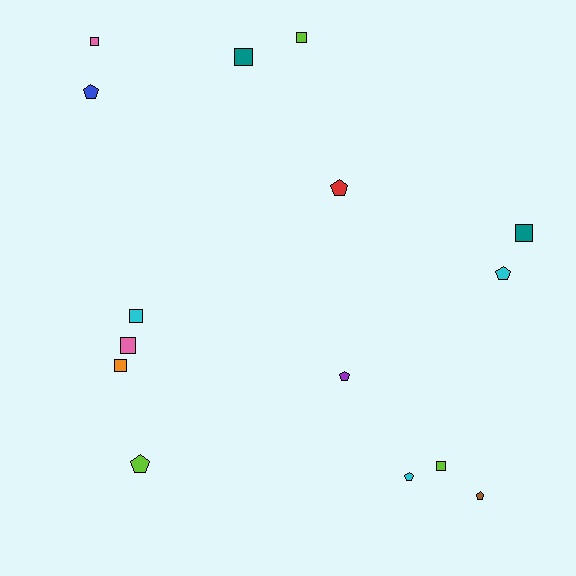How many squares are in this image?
There are 8 squares.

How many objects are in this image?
There are 15 objects.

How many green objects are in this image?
There are no green objects.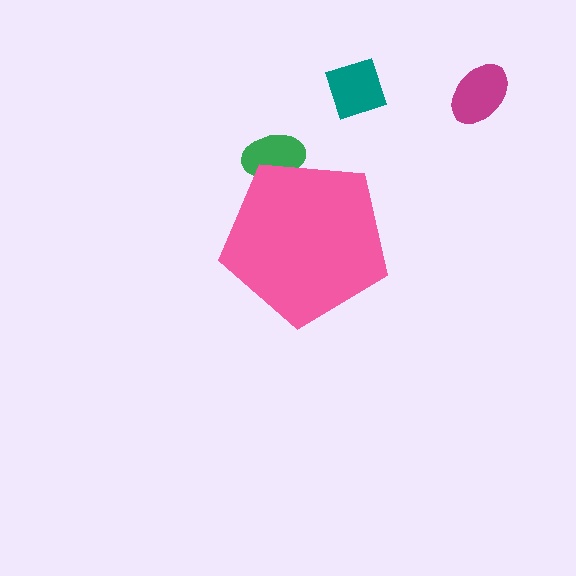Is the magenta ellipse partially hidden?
No, the magenta ellipse is fully visible.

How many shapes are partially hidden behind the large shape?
1 shape is partially hidden.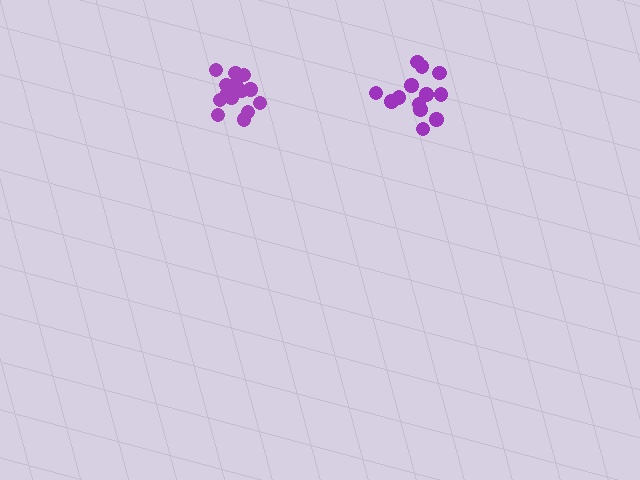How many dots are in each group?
Group 1: 15 dots, Group 2: 13 dots (28 total).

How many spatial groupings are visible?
There are 2 spatial groupings.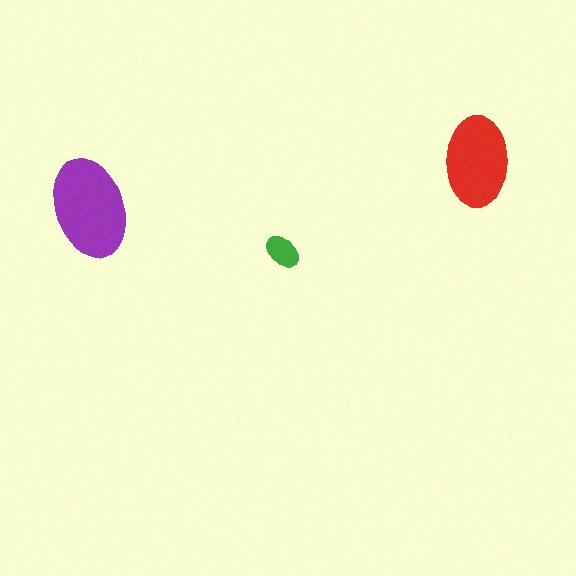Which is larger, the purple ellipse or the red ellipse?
The purple one.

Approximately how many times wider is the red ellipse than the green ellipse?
About 2.5 times wider.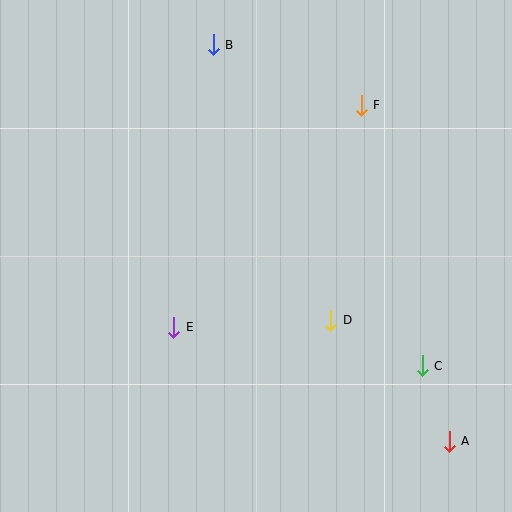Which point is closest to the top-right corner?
Point F is closest to the top-right corner.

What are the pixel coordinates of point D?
Point D is at (331, 320).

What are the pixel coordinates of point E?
Point E is at (174, 327).